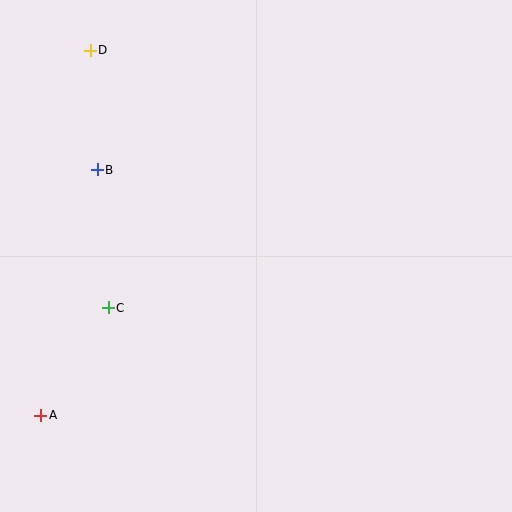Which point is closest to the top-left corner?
Point D is closest to the top-left corner.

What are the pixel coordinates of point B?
Point B is at (97, 170).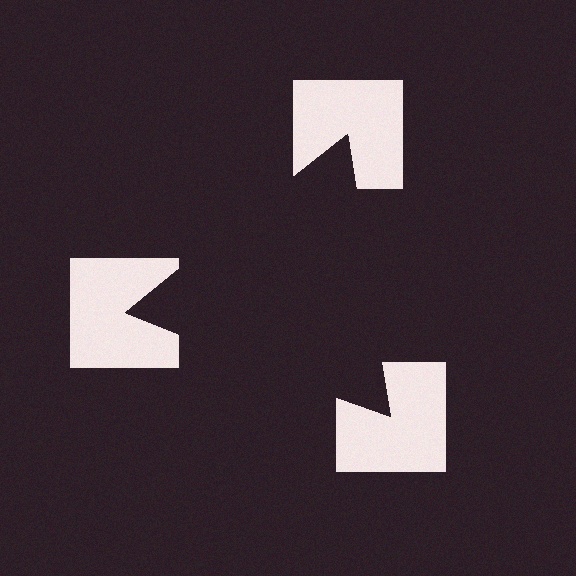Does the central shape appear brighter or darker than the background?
It typically appears slightly darker than the background, even though no actual brightness change is drawn.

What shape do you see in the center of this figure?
An illusory triangle — its edges are inferred from the aligned wedge cuts in the notched squares, not physically drawn.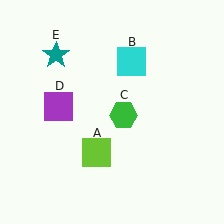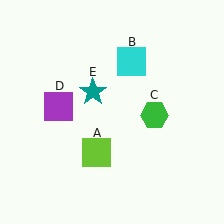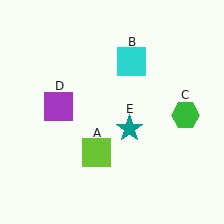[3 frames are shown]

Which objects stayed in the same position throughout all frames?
Lime square (object A) and cyan square (object B) and purple square (object D) remained stationary.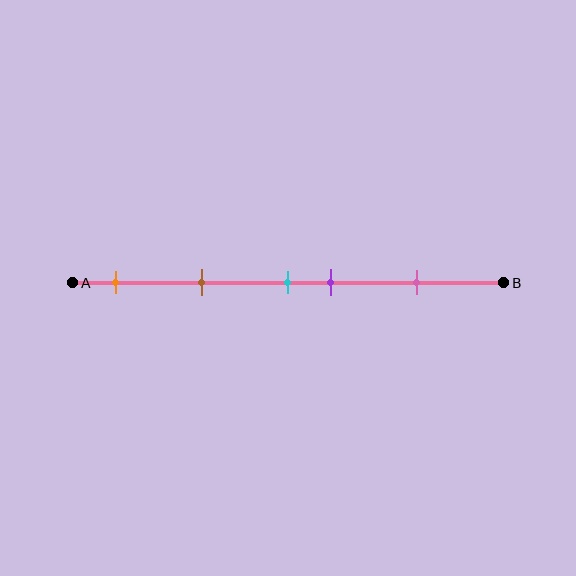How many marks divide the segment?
There are 5 marks dividing the segment.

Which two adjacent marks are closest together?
The cyan and purple marks are the closest adjacent pair.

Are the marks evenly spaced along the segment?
No, the marks are not evenly spaced.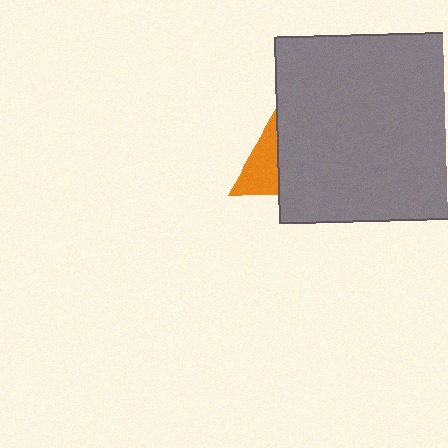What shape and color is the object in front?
The object in front is a gray square.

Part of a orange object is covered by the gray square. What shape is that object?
It is a triangle.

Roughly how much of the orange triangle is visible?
A small part of it is visible (roughly 41%).